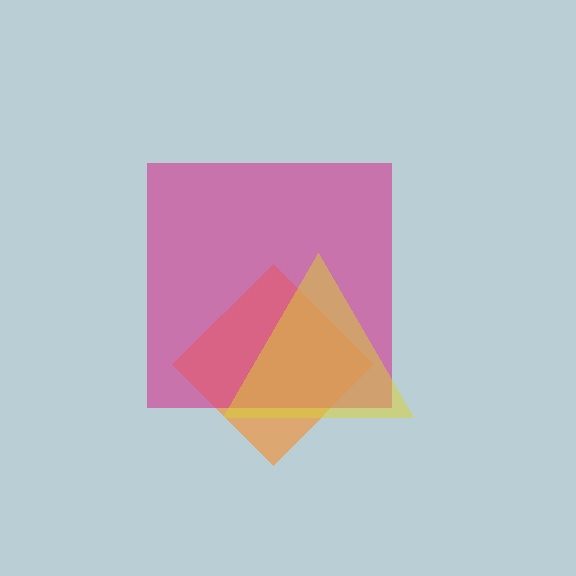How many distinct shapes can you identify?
There are 3 distinct shapes: an orange diamond, a magenta square, a yellow triangle.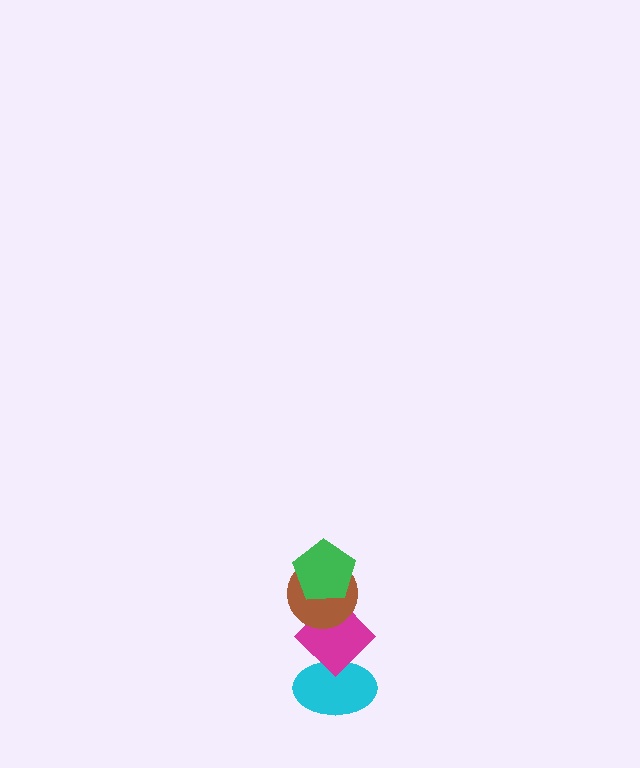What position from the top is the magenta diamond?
The magenta diamond is 3rd from the top.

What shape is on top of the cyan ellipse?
The magenta diamond is on top of the cyan ellipse.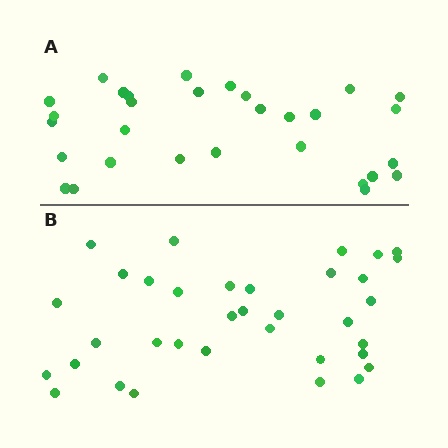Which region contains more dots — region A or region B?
Region B (the bottom region) has more dots.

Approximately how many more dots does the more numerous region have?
Region B has about 5 more dots than region A.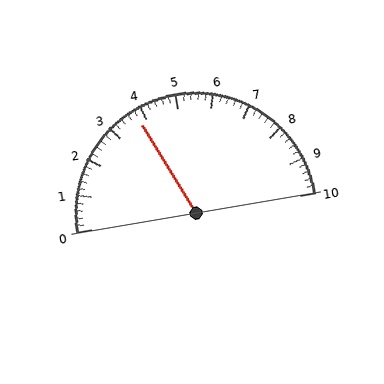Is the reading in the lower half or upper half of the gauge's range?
The reading is in the lower half of the range (0 to 10).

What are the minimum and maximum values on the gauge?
The gauge ranges from 0 to 10.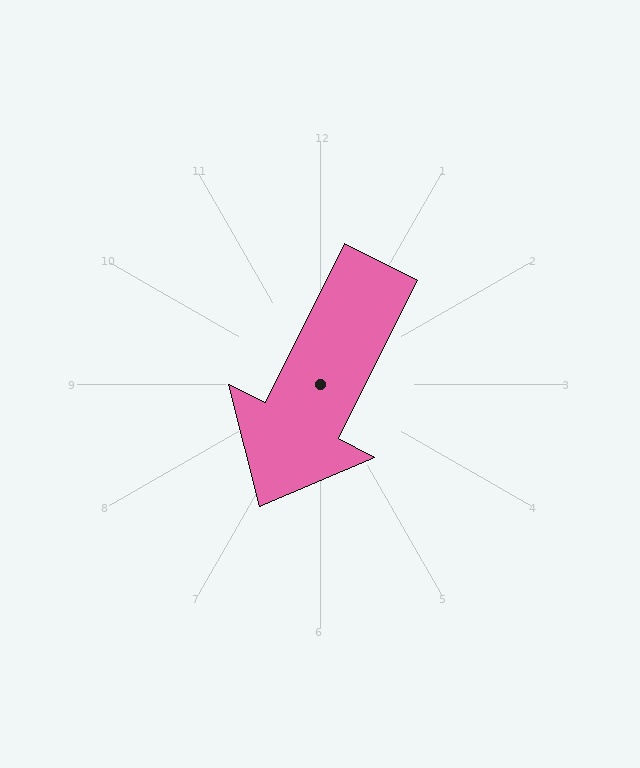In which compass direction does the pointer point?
Southwest.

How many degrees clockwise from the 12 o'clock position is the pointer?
Approximately 207 degrees.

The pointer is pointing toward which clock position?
Roughly 7 o'clock.